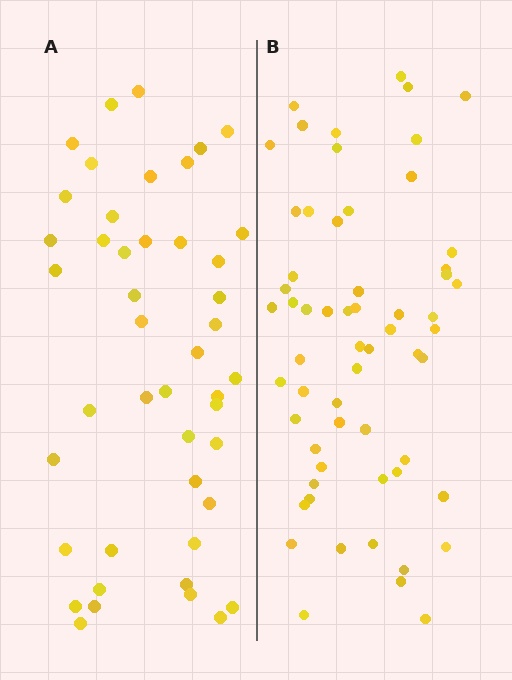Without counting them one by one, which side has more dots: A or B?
Region B (the right region) has more dots.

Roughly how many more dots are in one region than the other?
Region B has approximately 15 more dots than region A.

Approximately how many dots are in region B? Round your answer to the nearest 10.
About 60 dots.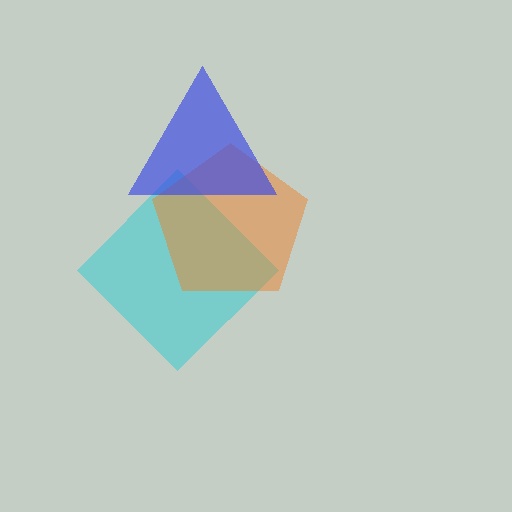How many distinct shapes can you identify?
There are 3 distinct shapes: a cyan diamond, an orange pentagon, a blue triangle.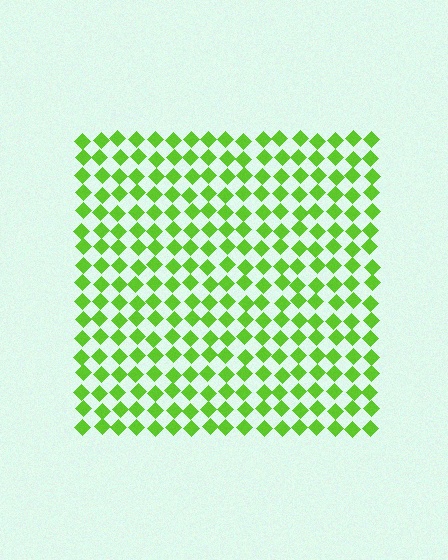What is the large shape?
The large shape is a square.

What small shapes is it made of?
It is made of small diamonds.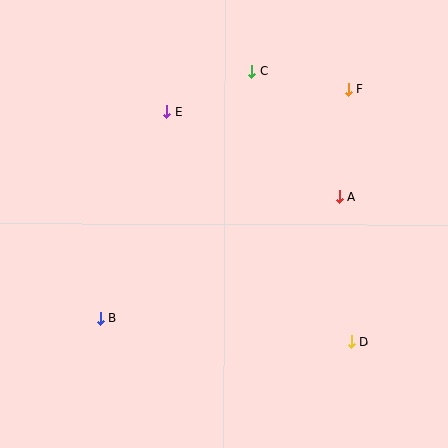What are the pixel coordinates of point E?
Point E is at (167, 112).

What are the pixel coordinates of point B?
Point B is at (100, 318).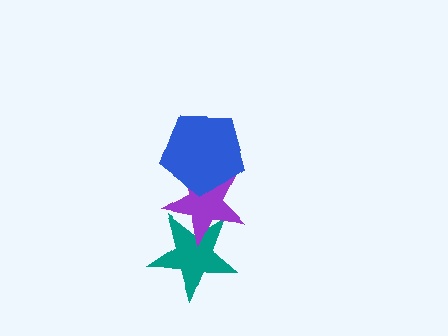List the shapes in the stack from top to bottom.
From top to bottom: the blue pentagon, the purple star, the teal star.